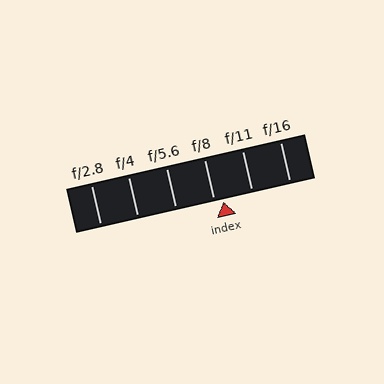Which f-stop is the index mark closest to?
The index mark is closest to f/8.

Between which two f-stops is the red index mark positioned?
The index mark is between f/8 and f/11.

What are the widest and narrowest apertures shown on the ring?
The widest aperture shown is f/2.8 and the narrowest is f/16.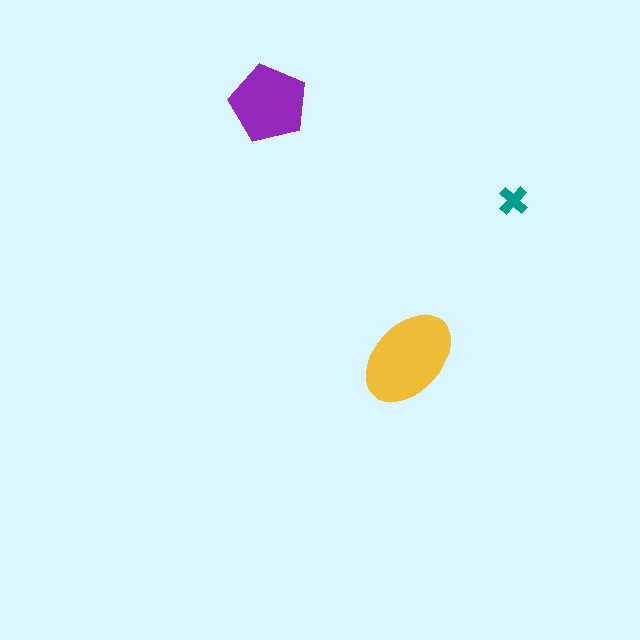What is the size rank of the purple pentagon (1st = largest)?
2nd.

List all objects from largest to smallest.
The yellow ellipse, the purple pentagon, the teal cross.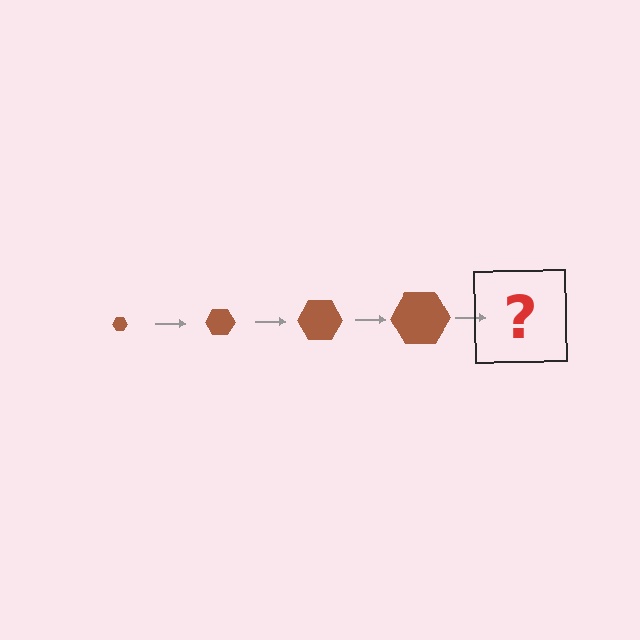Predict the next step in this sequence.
The next step is a brown hexagon, larger than the previous one.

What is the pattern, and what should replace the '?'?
The pattern is that the hexagon gets progressively larger each step. The '?' should be a brown hexagon, larger than the previous one.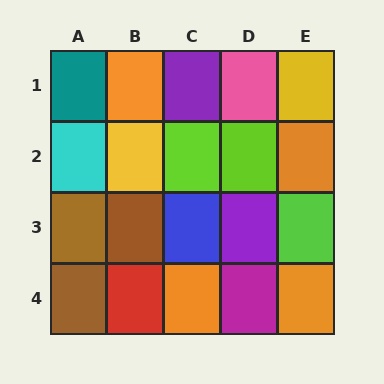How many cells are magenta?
1 cell is magenta.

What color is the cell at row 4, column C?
Orange.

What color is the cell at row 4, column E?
Orange.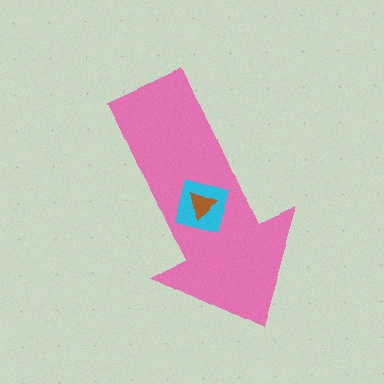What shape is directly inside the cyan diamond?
The brown triangle.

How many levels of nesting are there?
3.